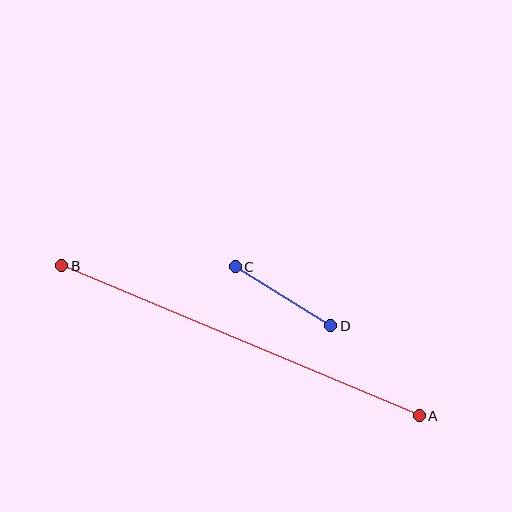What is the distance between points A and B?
The distance is approximately 387 pixels.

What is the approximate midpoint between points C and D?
The midpoint is at approximately (283, 296) pixels.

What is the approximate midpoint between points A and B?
The midpoint is at approximately (240, 341) pixels.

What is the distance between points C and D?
The distance is approximately 112 pixels.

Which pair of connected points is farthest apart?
Points A and B are farthest apart.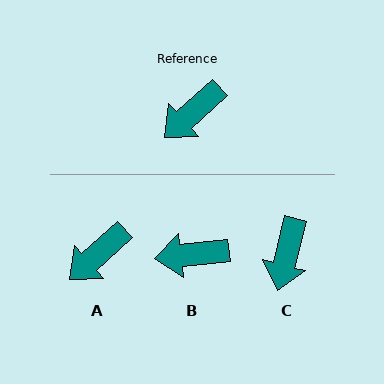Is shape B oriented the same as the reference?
No, it is off by about 35 degrees.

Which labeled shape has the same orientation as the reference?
A.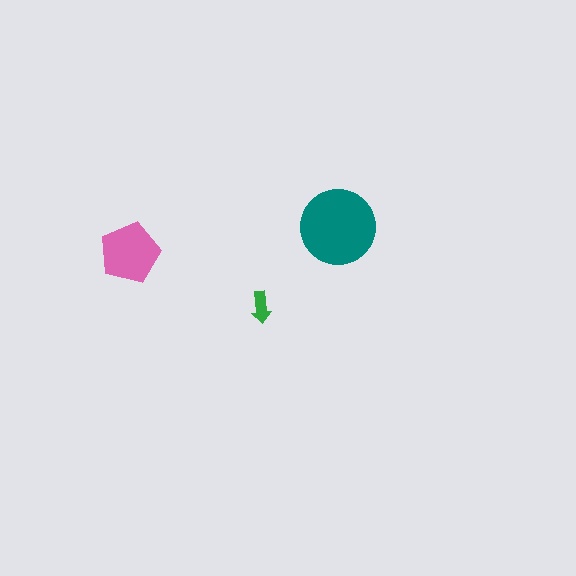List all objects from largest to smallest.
The teal circle, the pink pentagon, the green arrow.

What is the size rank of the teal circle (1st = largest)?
1st.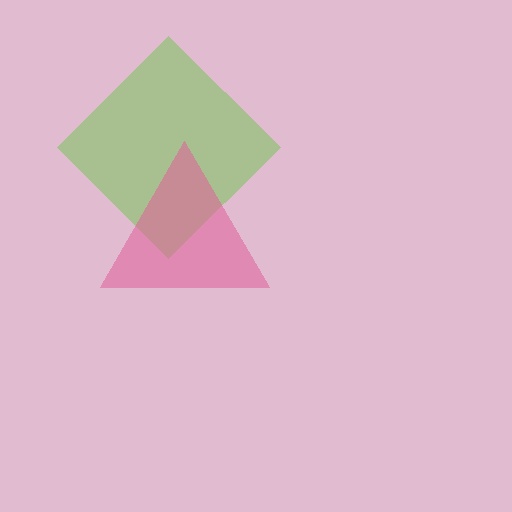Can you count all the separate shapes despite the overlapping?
Yes, there are 2 separate shapes.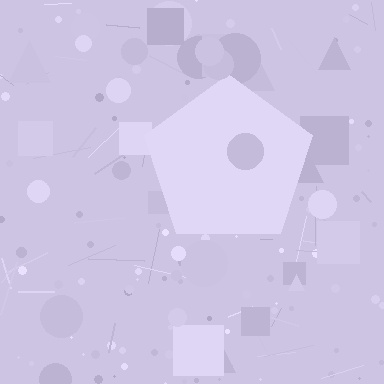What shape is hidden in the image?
A pentagon is hidden in the image.